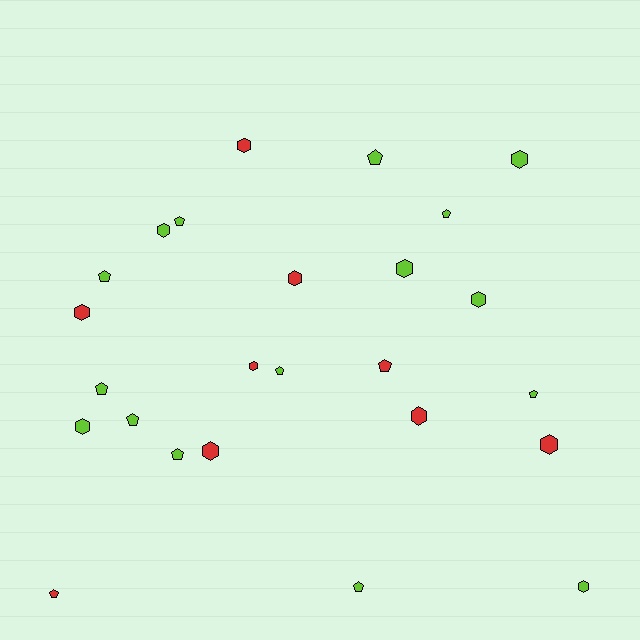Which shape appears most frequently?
Hexagon, with 13 objects.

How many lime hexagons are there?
There are 6 lime hexagons.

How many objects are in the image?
There are 25 objects.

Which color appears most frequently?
Lime, with 16 objects.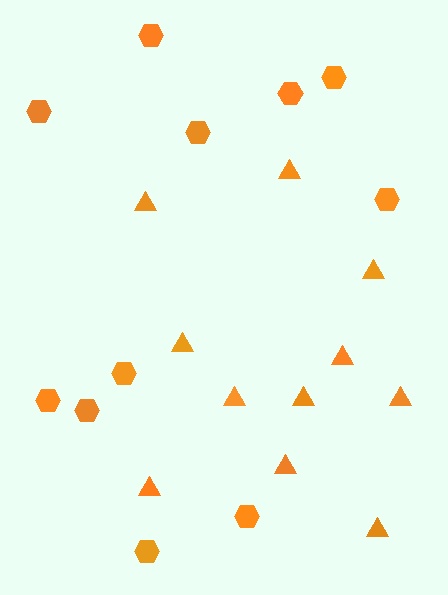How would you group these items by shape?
There are 2 groups: one group of triangles (11) and one group of hexagons (11).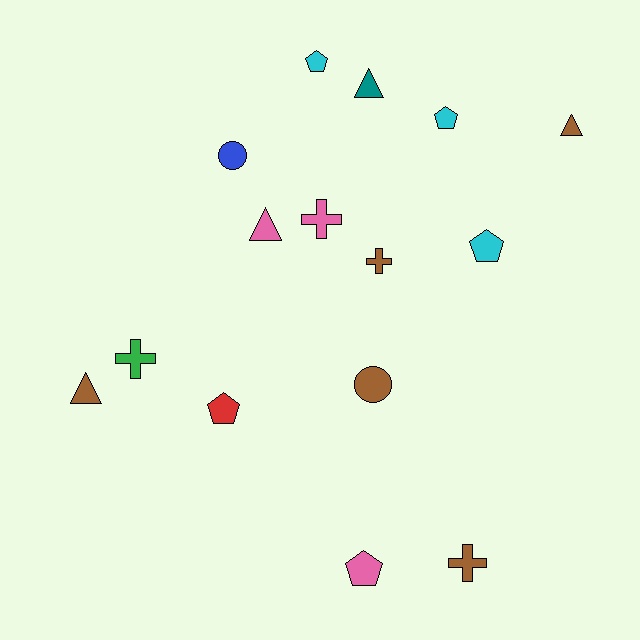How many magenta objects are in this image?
There are no magenta objects.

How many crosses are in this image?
There are 4 crosses.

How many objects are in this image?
There are 15 objects.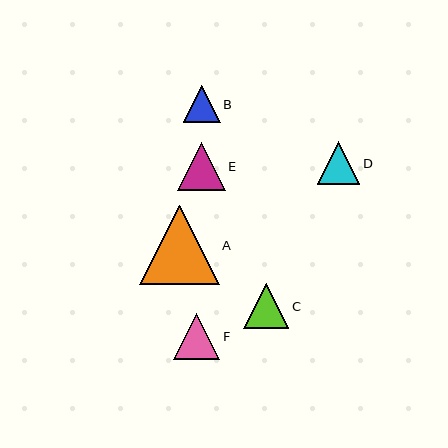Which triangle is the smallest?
Triangle B is the smallest with a size of approximately 37 pixels.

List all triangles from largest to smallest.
From largest to smallest: A, E, F, C, D, B.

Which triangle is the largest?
Triangle A is the largest with a size of approximately 79 pixels.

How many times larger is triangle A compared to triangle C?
Triangle A is approximately 1.8 times the size of triangle C.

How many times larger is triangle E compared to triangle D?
Triangle E is approximately 1.1 times the size of triangle D.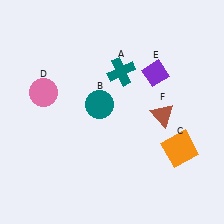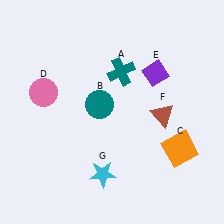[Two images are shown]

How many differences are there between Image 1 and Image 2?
There is 1 difference between the two images.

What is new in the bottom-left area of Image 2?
A cyan star (G) was added in the bottom-left area of Image 2.